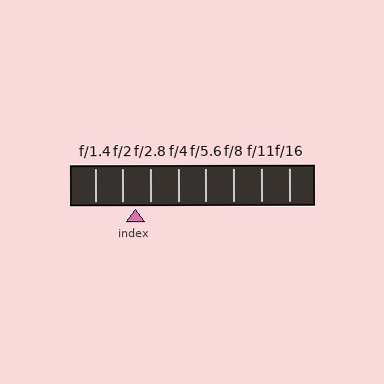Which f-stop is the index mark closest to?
The index mark is closest to f/2.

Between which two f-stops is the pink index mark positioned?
The index mark is between f/2 and f/2.8.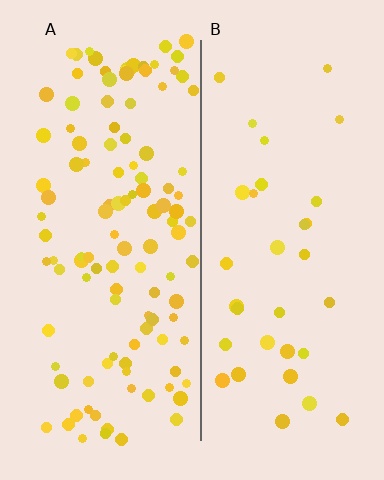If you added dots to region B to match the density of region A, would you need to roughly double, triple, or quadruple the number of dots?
Approximately triple.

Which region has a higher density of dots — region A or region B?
A (the left).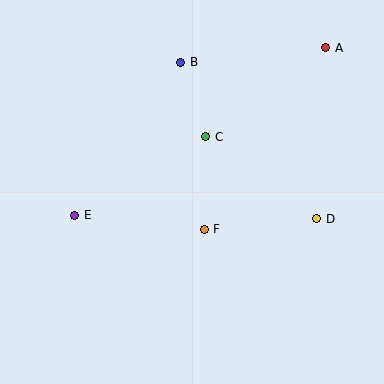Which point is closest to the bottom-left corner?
Point E is closest to the bottom-left corner.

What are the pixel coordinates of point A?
Point A is at (325, 48).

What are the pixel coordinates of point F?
Point F is at (204, 229).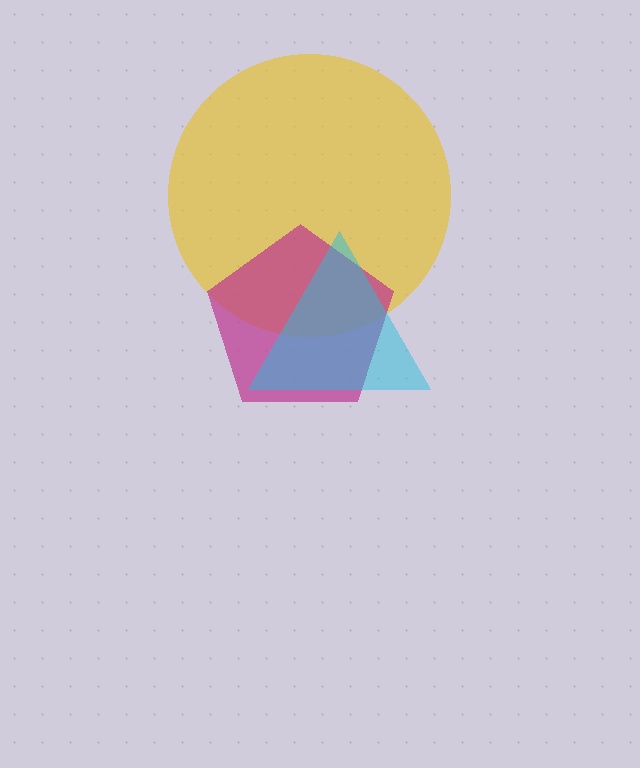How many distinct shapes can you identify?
There are 3 distinct shapes: a yellow circle, a magenta pentagon, a cyan triangle.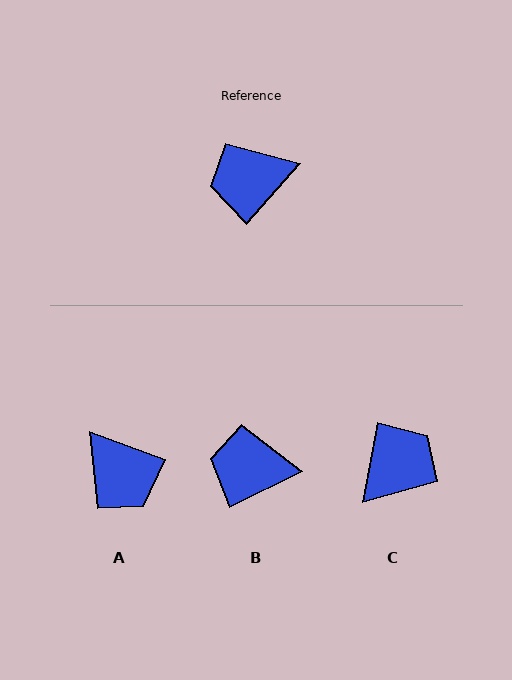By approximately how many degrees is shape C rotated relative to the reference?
Approximately 148 degrees clockwise.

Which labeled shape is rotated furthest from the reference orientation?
C, about 148 degrees away.